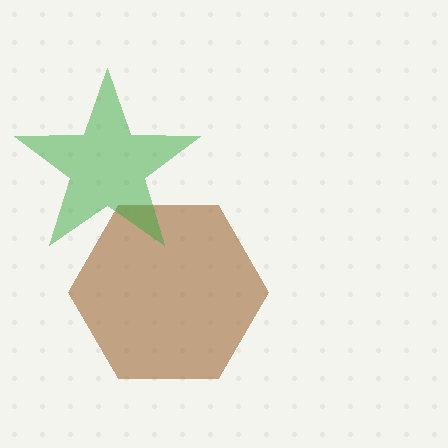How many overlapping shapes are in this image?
There are 2 overlapping shapes in the image.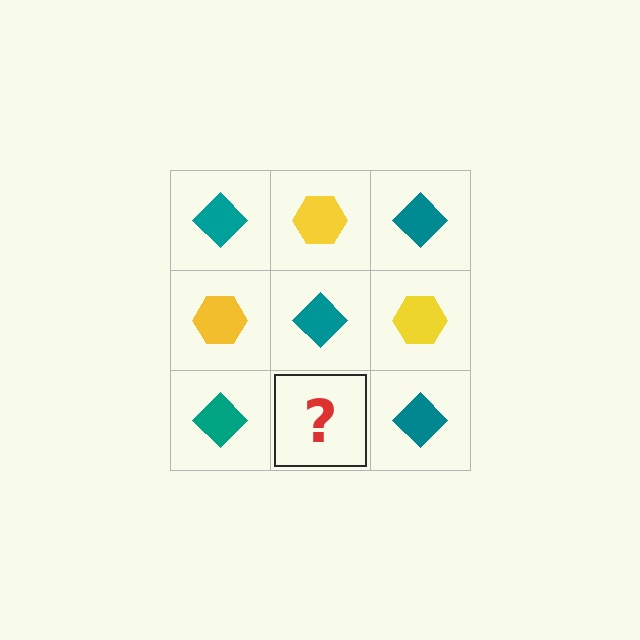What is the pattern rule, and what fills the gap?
The rule is that it alternates teal diamond and yellow hexagon in a checkerboard pattern. The gap should be filled with a yellow hexagon.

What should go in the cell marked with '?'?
The missing cell should contain a yellow hexagon.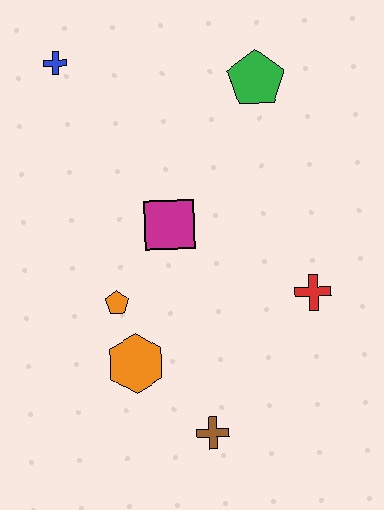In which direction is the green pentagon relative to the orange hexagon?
The green pentagon is above the orange hexagon.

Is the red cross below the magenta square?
Yes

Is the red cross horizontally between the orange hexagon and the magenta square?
No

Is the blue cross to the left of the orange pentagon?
Yes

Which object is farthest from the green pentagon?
The brown cross is farthest from the green pentagon.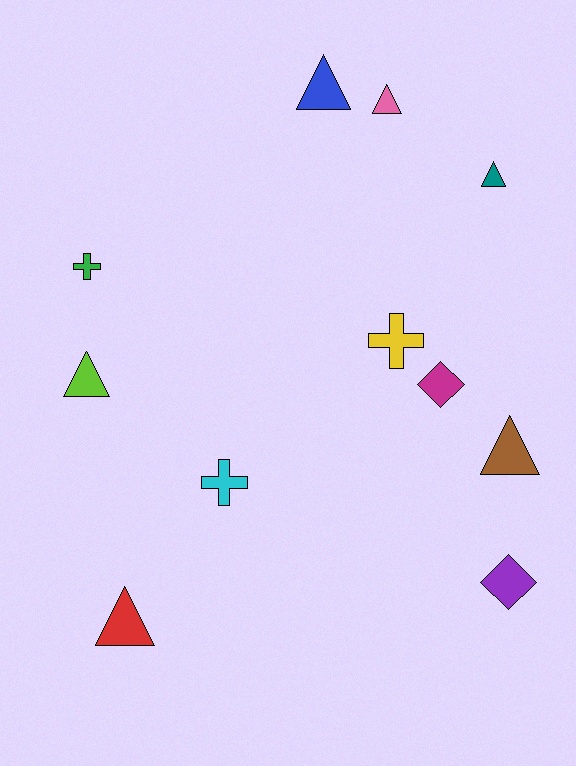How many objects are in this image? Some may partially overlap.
There are 11 objects.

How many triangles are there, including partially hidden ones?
There are 6 triangles.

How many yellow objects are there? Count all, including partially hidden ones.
There is 1 yellow object.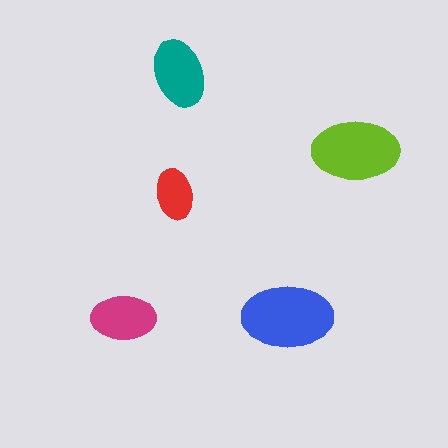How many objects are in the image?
There are 5 objects in the image.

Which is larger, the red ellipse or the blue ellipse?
The blue one.